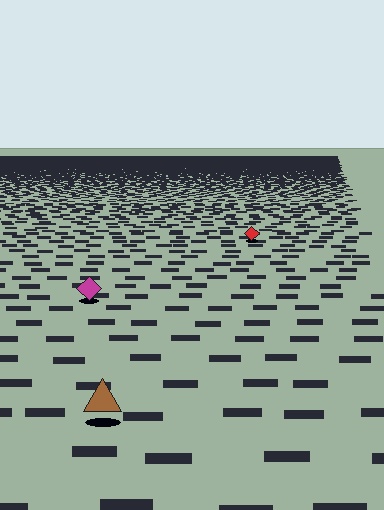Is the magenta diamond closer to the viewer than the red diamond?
Yes. The magenta diamond is closer — you can tell from the texture gradient: the ground texture is coarser near it.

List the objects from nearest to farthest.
From nearest to farthest: the brown triangle, the magenta diamond, the red diamond.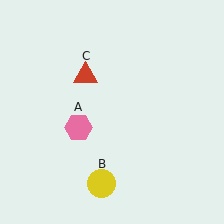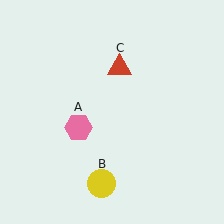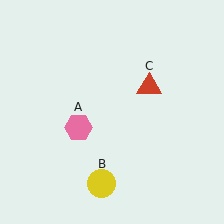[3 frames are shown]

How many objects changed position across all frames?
1 object changed position: red triangle (object C).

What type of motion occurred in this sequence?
The red triangle (object C) rotated clockwise around the center of the scene.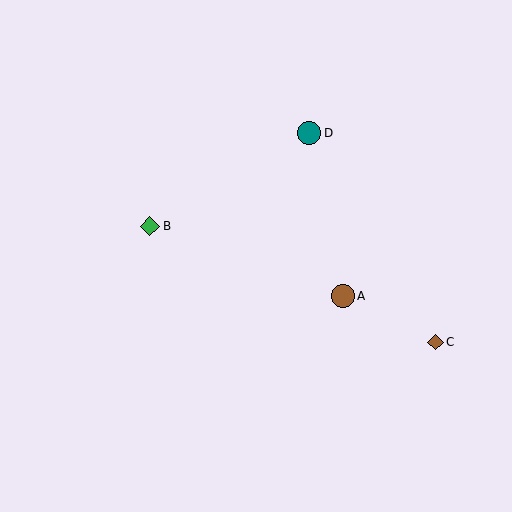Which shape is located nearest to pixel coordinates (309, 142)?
The teal circle (labeled D) at (309, 133) is nearest to that location.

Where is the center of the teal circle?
The center of the teal circle is at (309, 133).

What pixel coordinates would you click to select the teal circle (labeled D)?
Click at (309, 133) to select the teal circle D.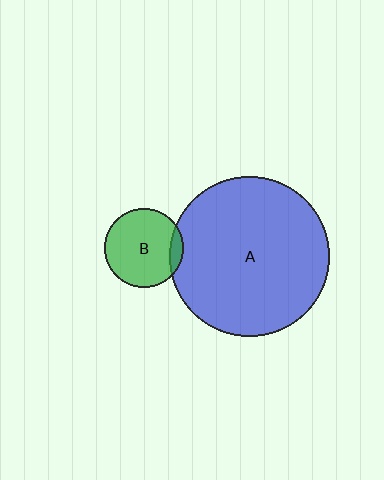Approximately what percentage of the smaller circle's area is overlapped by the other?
Approximately 10%.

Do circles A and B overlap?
Yes.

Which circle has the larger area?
Circle A (blue).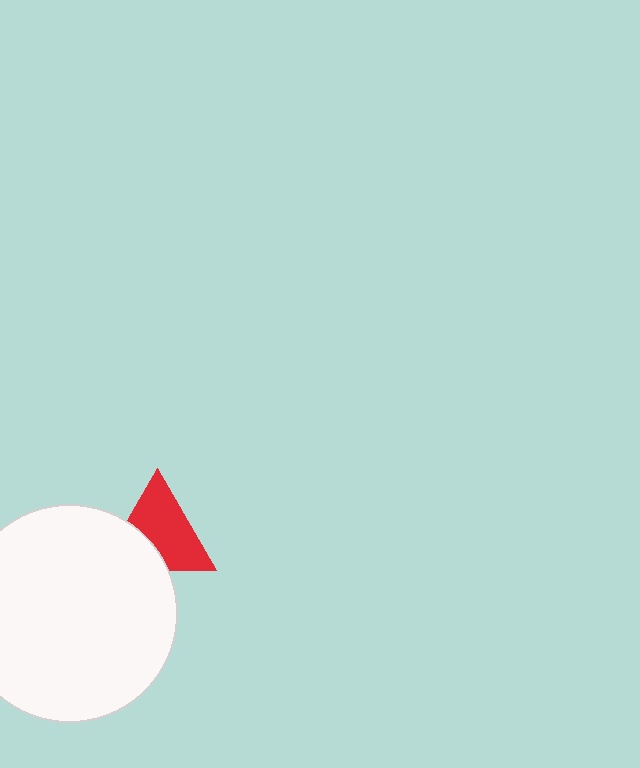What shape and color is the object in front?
The object in front is a white circle.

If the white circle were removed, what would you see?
You would see the complete red triangle.